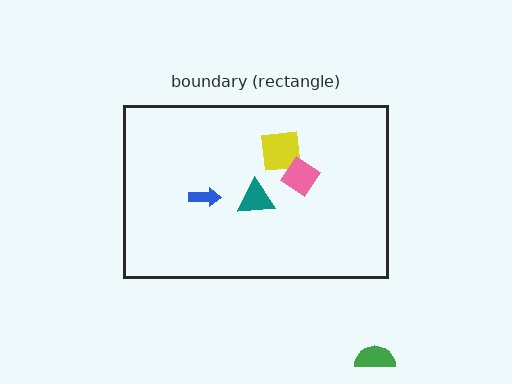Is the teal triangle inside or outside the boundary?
Inside.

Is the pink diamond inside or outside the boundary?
Inside.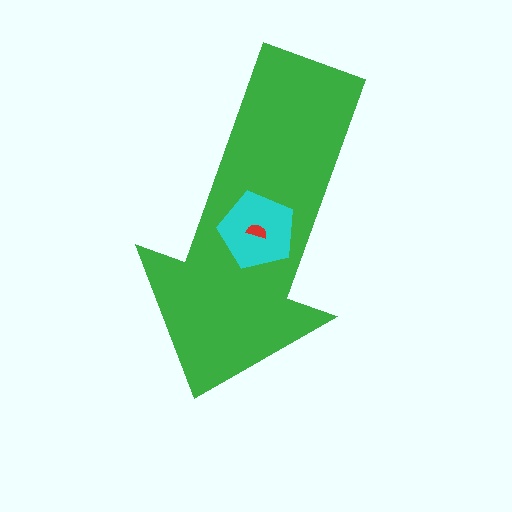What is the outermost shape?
The green arrow.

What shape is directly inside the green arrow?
The cyan pentagon.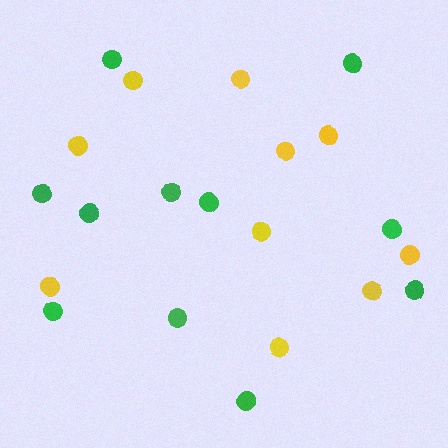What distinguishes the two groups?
There are 2 groups: one group of green circles (11) and one group of yellow circles (10).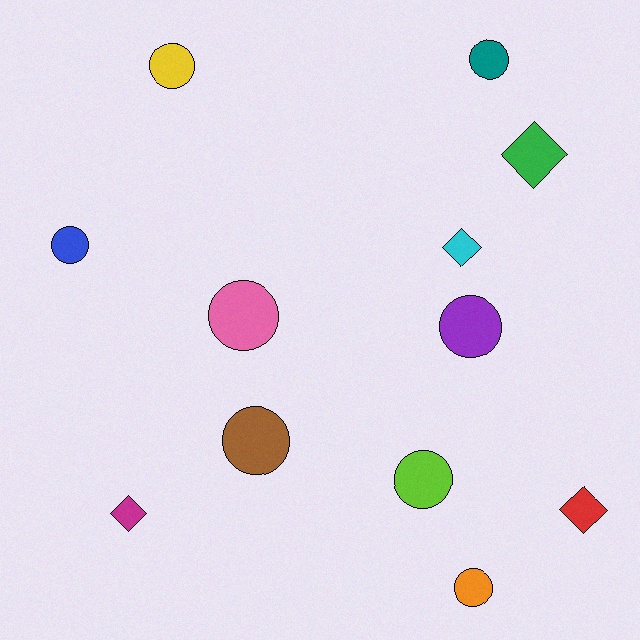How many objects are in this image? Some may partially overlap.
There are 12 objects.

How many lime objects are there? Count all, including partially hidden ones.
There is 1 lime object.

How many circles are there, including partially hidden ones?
There are 8 circles.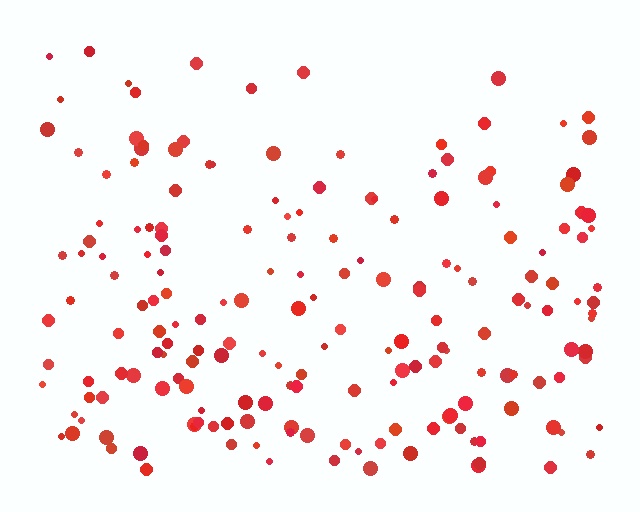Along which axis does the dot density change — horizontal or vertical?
Vertical.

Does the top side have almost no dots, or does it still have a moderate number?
Still a moderate number, just noticeably fewer than the bottom.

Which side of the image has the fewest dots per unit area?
The top.